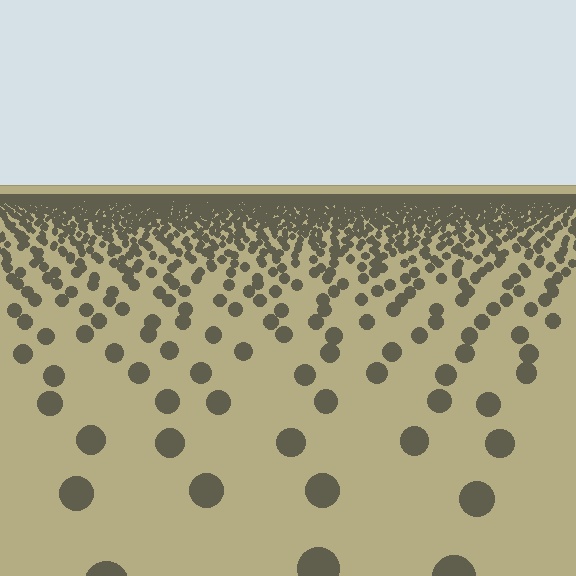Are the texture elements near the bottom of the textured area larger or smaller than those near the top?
Larger. Near the bottom, elements are closer to the viewer and appear at a bigger on-screen size.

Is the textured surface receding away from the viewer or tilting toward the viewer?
The surface is receding away from the viewer. Texture elements get smaller and denser toward the top.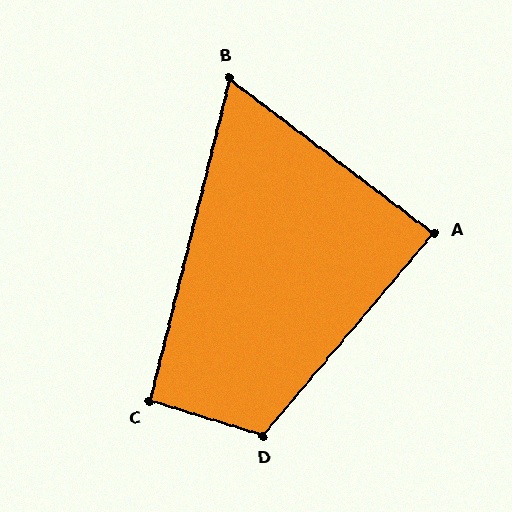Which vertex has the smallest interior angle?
B, at approximately 67 degrees.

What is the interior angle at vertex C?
Approximately 93 degrees (approximately right).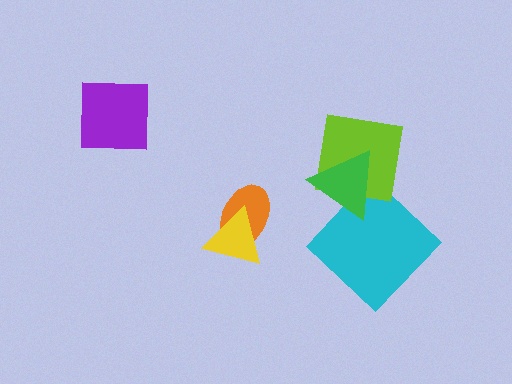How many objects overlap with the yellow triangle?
1 object overlaps with the yellow triangle.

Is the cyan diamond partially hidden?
Yes, it is partially covered by another shape.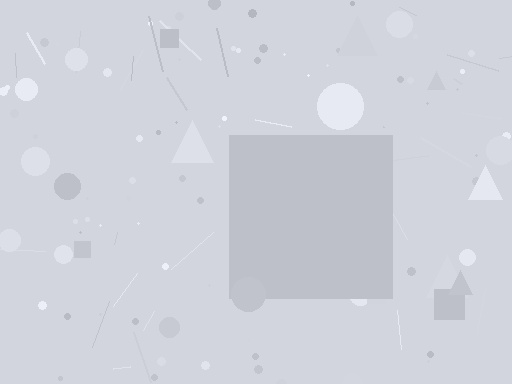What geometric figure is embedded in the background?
A square is embedded in the background.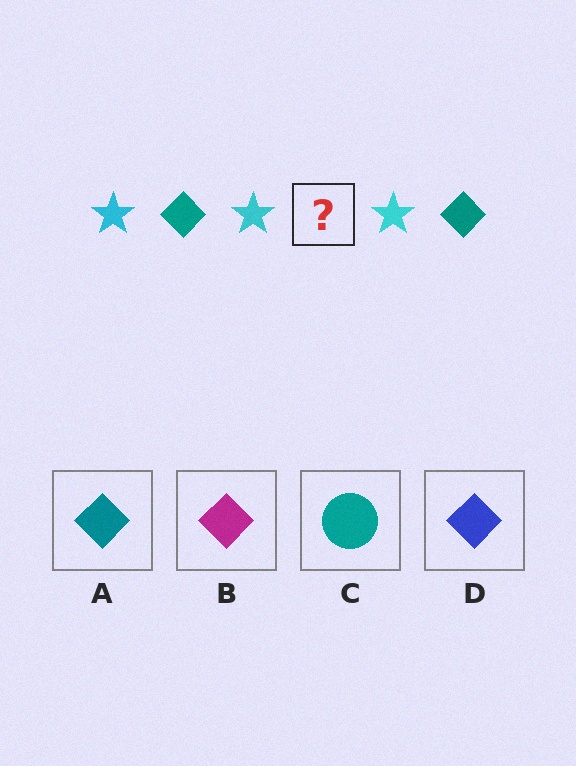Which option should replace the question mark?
Option A.